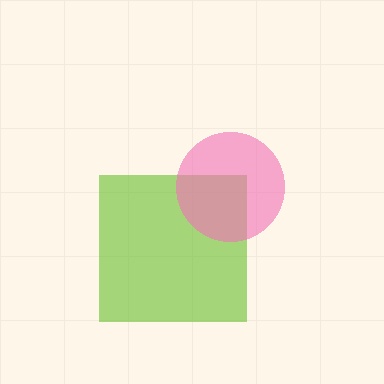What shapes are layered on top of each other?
The layered shapes are: a lime square, a pink circle.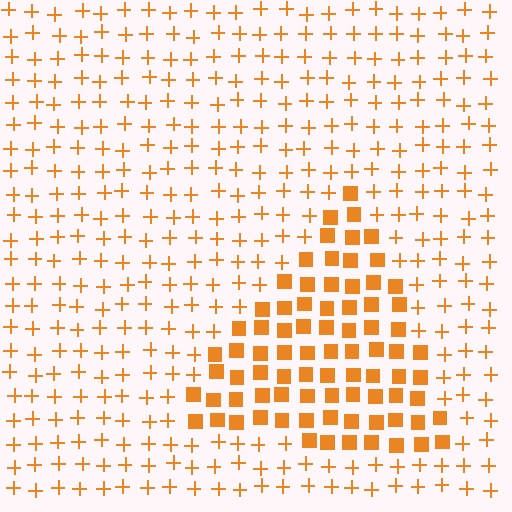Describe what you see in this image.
The image is filled with small orange elements arranged in a uniform grid. A triangle-shaped region contains squares, while the surrounding area contains plus signs. The boundary is defined purely by the change in element shape.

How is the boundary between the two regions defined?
The boundary is defined by a change in element shape: squares inside vs. plus signs outside. All elements share the same color and spacing.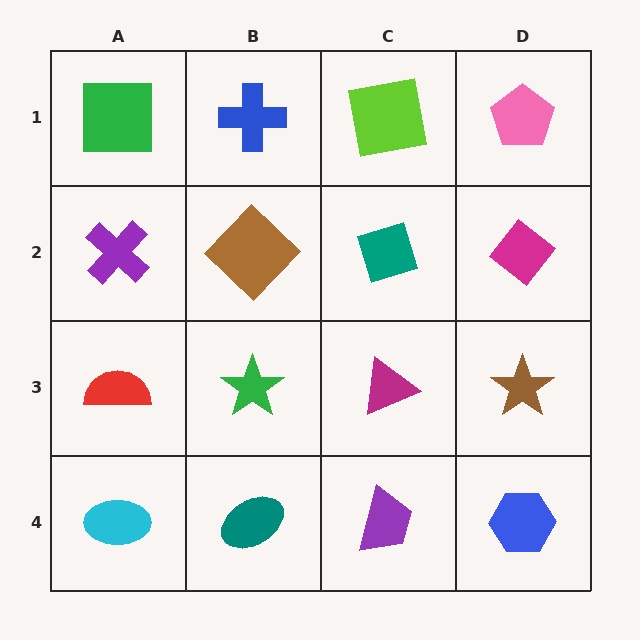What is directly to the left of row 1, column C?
A blue cross.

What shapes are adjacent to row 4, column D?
A brown star (row 3, column D), a purple trapezoid (row 4, column C).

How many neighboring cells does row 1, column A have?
2.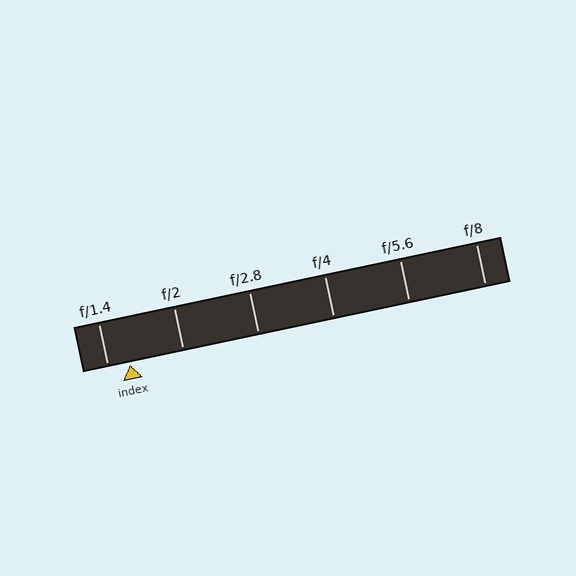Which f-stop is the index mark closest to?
The index mark is closest to f/1.4.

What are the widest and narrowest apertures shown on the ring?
The widest aperture shown is f/1.4 and the narrowest is f/8.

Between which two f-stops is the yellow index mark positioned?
The index mark is between f/1.4 and f/2.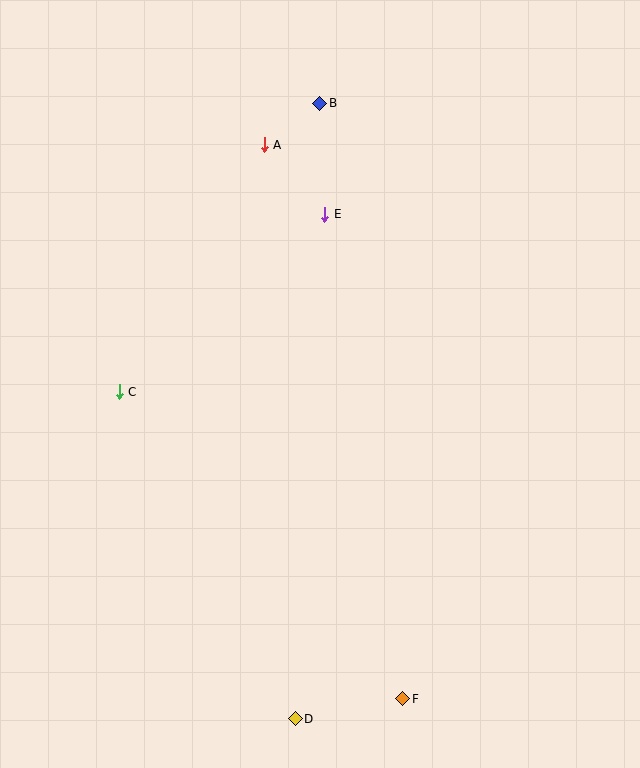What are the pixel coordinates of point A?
Point A is at (264, 145).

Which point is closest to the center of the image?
Point E at (325, 214) is closest to the center.